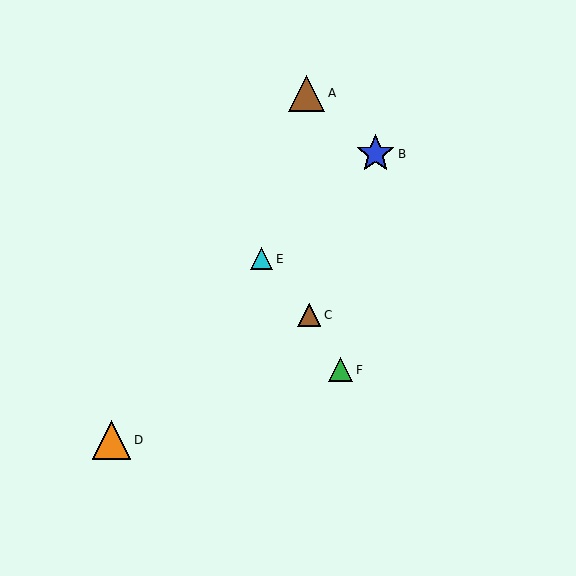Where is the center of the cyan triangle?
The center of the cyan triangle is at (262, 259).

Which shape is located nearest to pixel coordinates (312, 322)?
The brown triangle (labeled C) at (309, 315) is nearest to that location.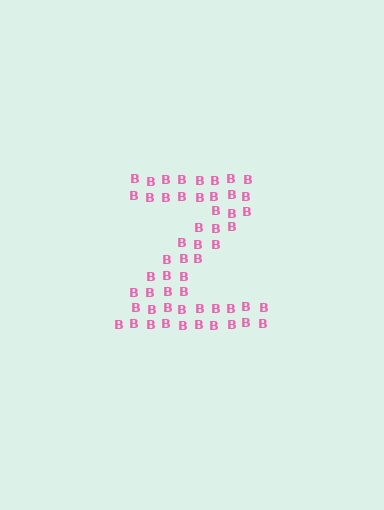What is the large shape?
The large shape is the letter Z.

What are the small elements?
The small elements are letter B's.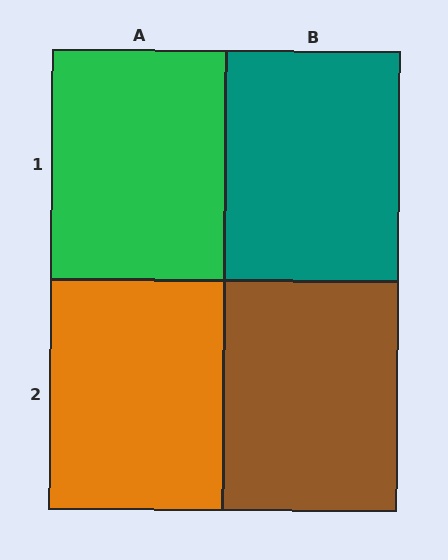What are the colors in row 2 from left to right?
Orange, brown.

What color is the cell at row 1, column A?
Green.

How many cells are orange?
1 cell is orange.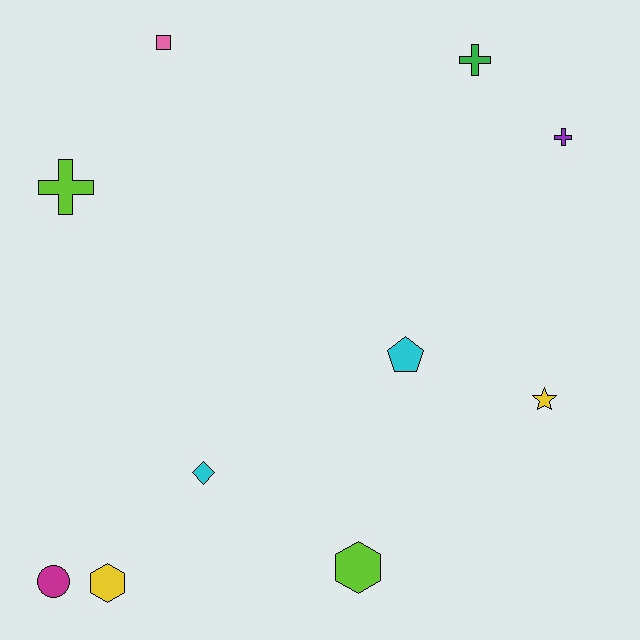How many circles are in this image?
There is 1 circle.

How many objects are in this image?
There are 10 objects.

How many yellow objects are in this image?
There are 2 yellow objects.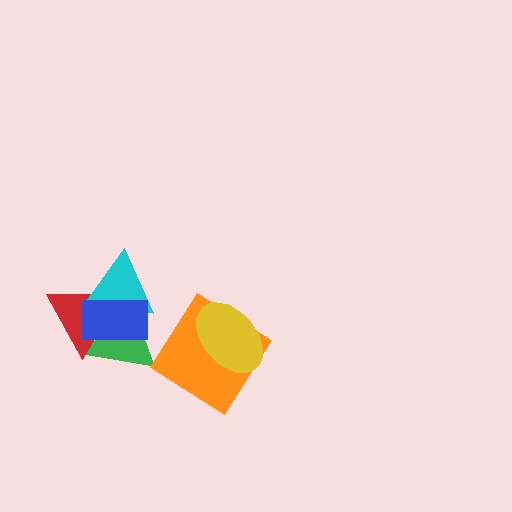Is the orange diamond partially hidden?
Yes, it is partially covered by another shape.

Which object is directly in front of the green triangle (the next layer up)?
The red triangle is directly in front of the green triangle.